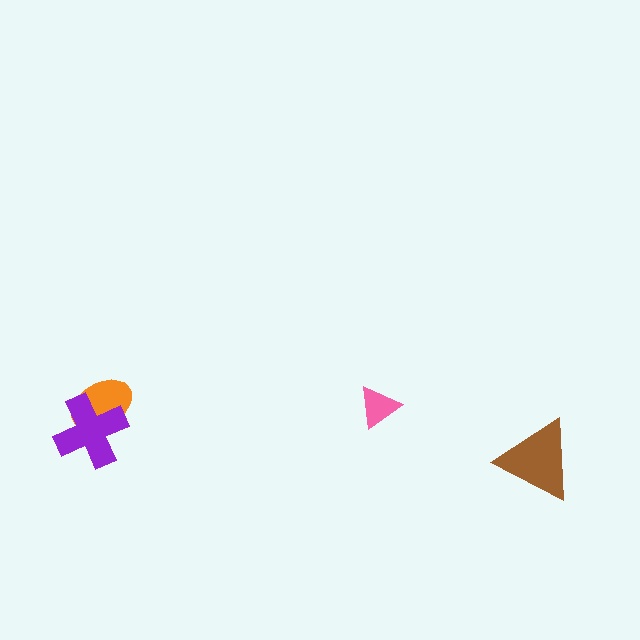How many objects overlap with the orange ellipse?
1 object overlaps with the orange ellipse.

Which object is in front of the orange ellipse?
The purple cross is in front of the orange ellipse.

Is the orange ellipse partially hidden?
Yes, it is partially covered by another shape.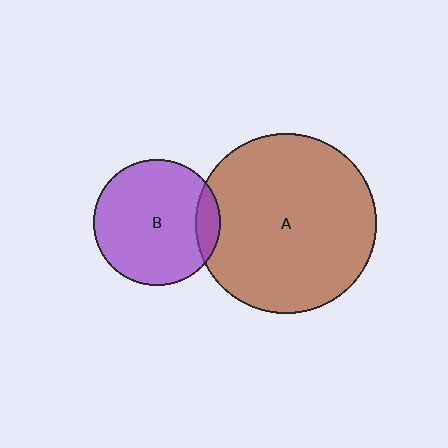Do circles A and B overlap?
Yes.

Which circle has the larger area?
Circle A (brown).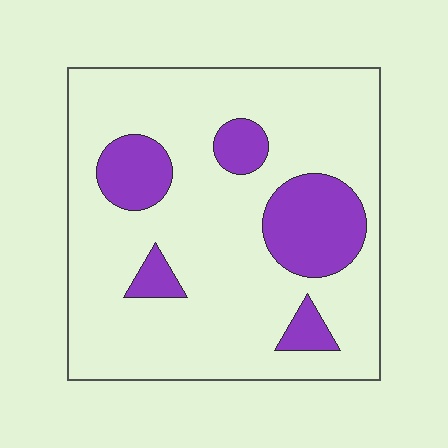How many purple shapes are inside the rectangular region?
5.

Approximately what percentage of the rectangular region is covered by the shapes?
Approximately 20%.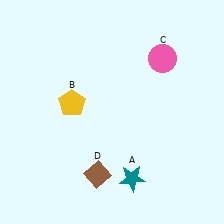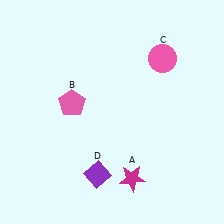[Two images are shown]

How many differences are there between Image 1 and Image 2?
There are 3 differences between the two images.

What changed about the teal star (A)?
In Image 1, A is teal. In Image 2, it changed to magenta.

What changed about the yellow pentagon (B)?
In Image 1, B is yellow. In Image 2, it changed to pink.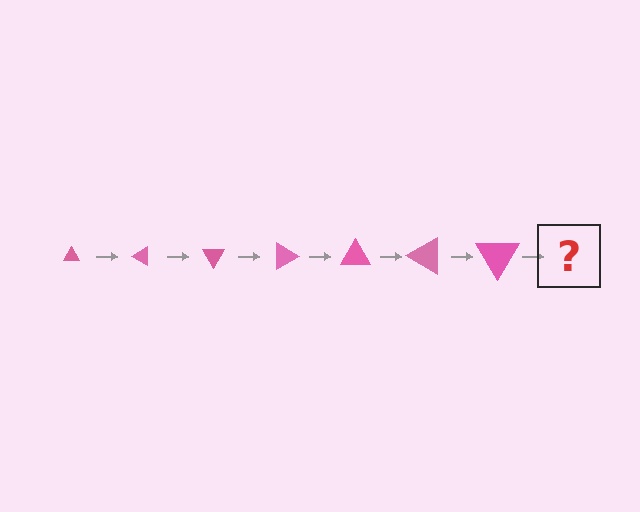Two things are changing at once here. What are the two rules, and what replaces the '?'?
The two rules are that the triangle grows larger each step and it rotates 30 degrees each step. The '?' should be a triangle, larger than the previous one and rotated 210 degrees from the start.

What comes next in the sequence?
The next element should be a triangle, larger than the previous one and rotated 210 degrees from the start.